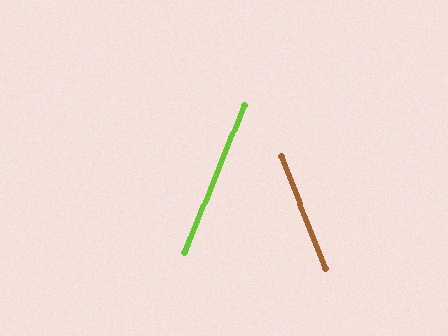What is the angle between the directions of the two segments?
Approximately 44 degrees.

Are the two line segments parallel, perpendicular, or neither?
Neither parallel nor perpendicular — they differ by about 44°.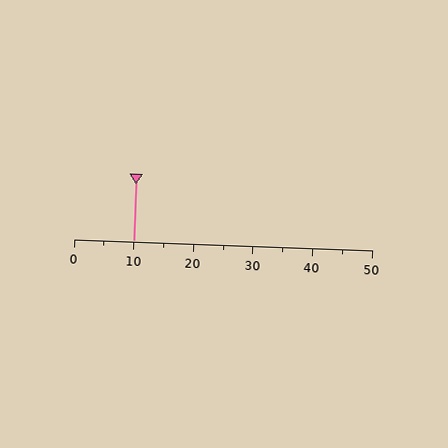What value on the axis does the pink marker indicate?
The marker indicates approximately 10.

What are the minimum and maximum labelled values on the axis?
The axis runs from 0 to 50.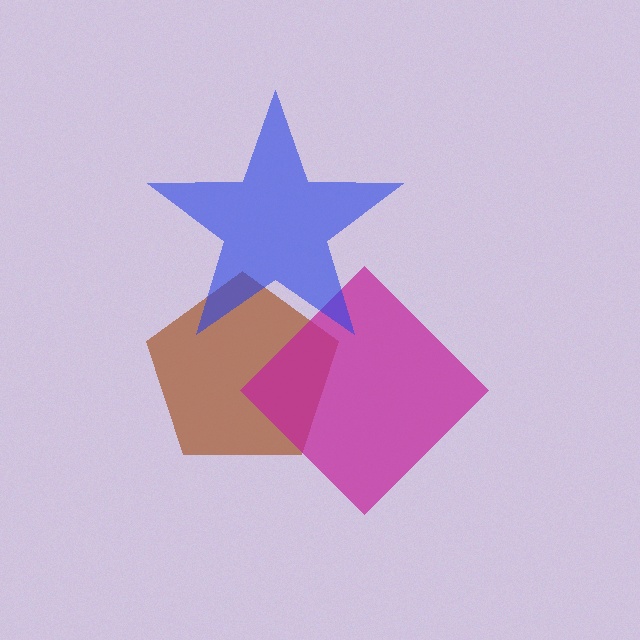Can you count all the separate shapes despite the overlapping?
Yes, there are 3 separate shapes.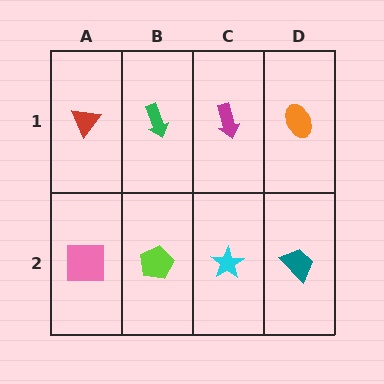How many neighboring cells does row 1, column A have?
2.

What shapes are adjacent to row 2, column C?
A magenta arrow (row 1, column C), a lime pentagon (row 2, column B), a teal trapezoid (row 2, column D).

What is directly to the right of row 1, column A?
A green arrow.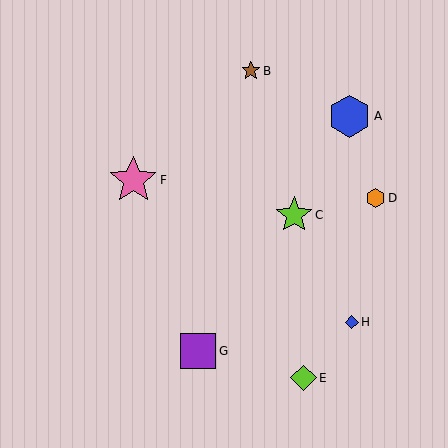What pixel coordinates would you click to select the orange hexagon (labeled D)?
Click at (375, 198) to select the orange hexagon D.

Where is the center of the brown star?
The center of the brown star is at (251, 71).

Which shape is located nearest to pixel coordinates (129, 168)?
The pink star (labeled F) at (133, 180) is nearest to that location.